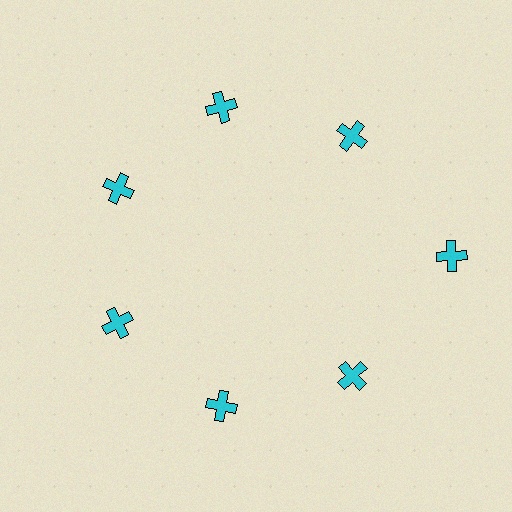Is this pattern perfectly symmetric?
No. The 7 cyan crosses are arranged in a ring, but one element near the 3 o'clock position is pushed outward from the center, breaking the 7-fold rotational symmetry.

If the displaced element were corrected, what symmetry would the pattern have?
It would have 7-fold rotational symmetry — the pattern would map onto itself every 51 degrees.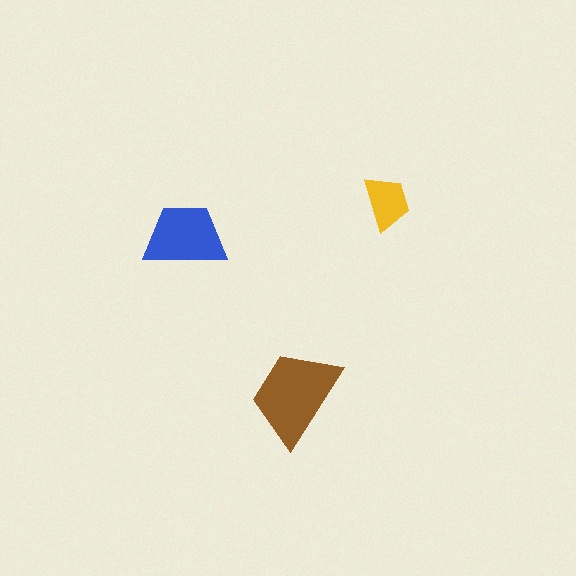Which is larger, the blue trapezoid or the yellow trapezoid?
The blue one.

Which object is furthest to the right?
The yellow trapezoid is rightmost.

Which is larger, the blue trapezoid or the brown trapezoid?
The brown one.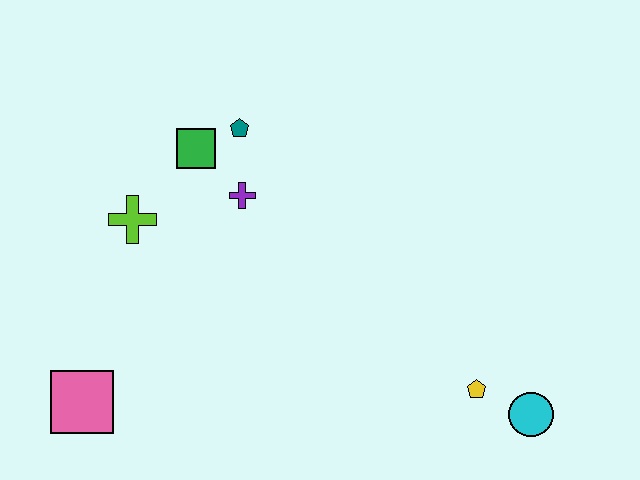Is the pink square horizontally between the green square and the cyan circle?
No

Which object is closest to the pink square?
The lime cross is closest to the pink square.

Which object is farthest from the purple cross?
The cyan circle is farthest from the purple cross.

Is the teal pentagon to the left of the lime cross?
No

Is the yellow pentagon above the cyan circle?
Yes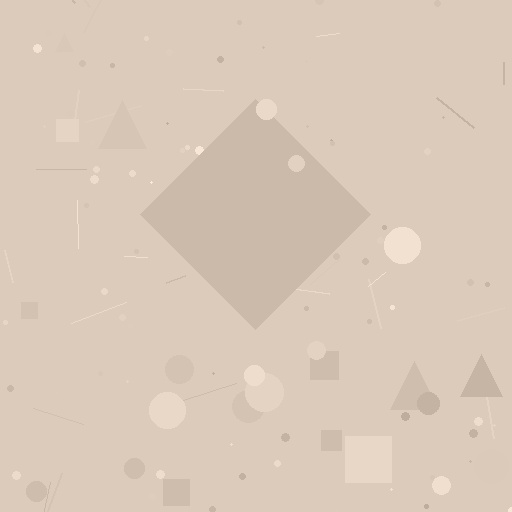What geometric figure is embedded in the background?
A diamond is embedded in the background.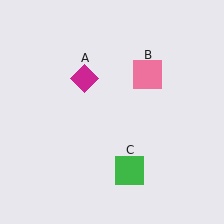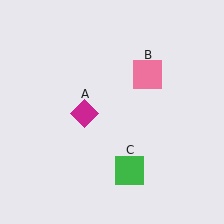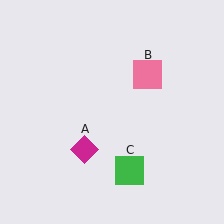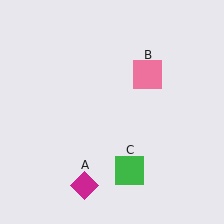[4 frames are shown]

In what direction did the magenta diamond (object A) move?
The magenta diamond (object A) moved down.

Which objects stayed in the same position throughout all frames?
Pink square (object B) and green square (object C) remained stationary.